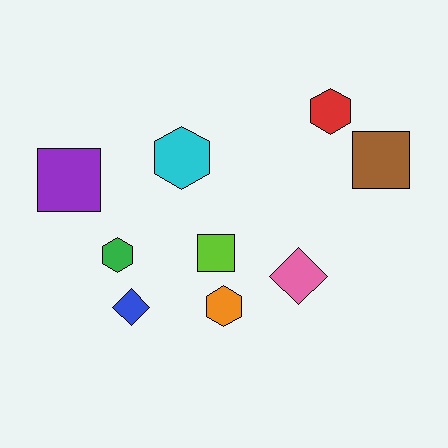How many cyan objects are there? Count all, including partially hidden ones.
There is 1 cyan object.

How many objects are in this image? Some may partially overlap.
There are 9 objects.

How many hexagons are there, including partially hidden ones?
There are 4 hexagons.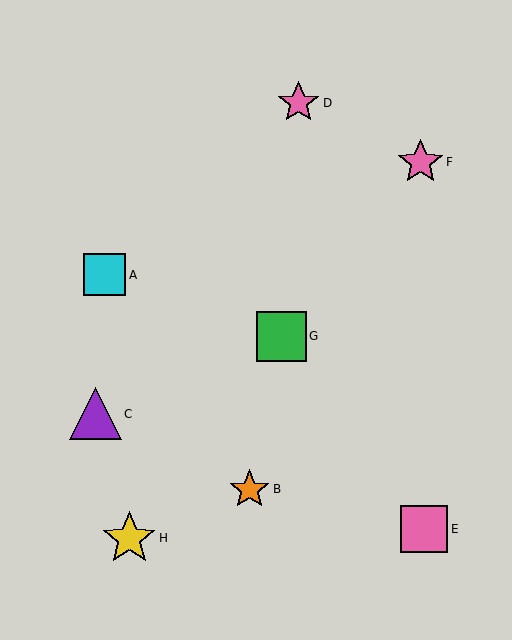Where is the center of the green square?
The center of the green square is at (281, 336).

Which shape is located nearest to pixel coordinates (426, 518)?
The pink square (labeled E) at (424, 529) is nearest to that location.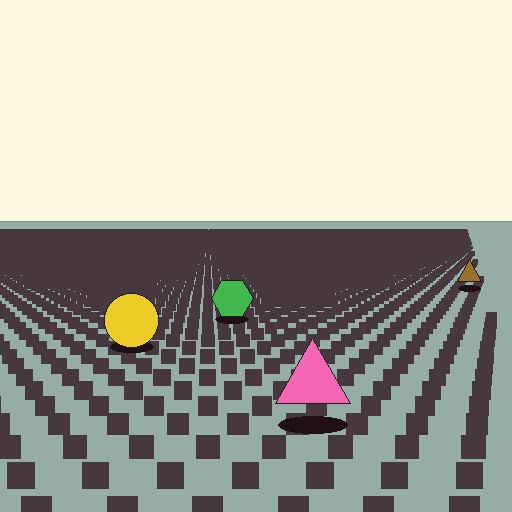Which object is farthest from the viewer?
The brown triangle is farthest from the viewer. It appears smaller and the ground texture around it is denser.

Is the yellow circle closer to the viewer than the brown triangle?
Yes. The yellow circle is closer — you can tell from the texture gradient: the ground texture is coarser near it.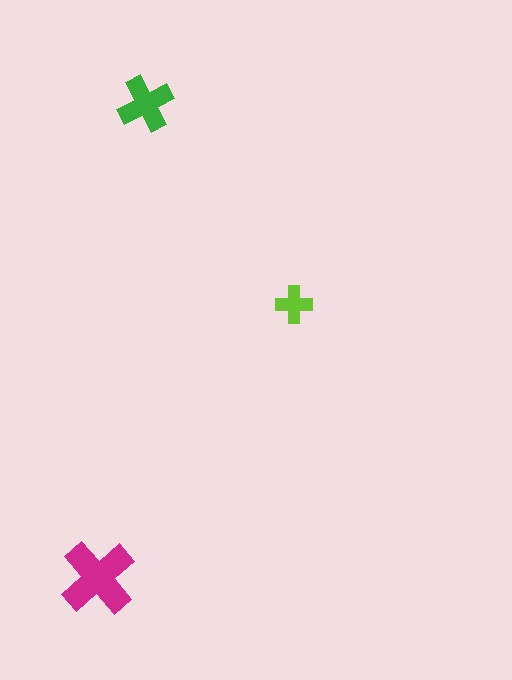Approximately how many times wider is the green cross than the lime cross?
About 1.5 times wider.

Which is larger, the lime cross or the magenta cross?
The magenta one.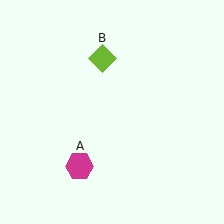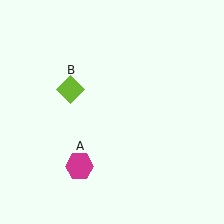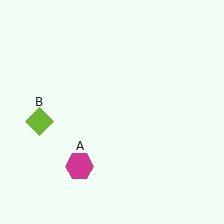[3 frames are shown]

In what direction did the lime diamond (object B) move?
The lime diamond (object B) moved down and to the left.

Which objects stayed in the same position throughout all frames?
Magenta hexagon (object A) remained stationary.